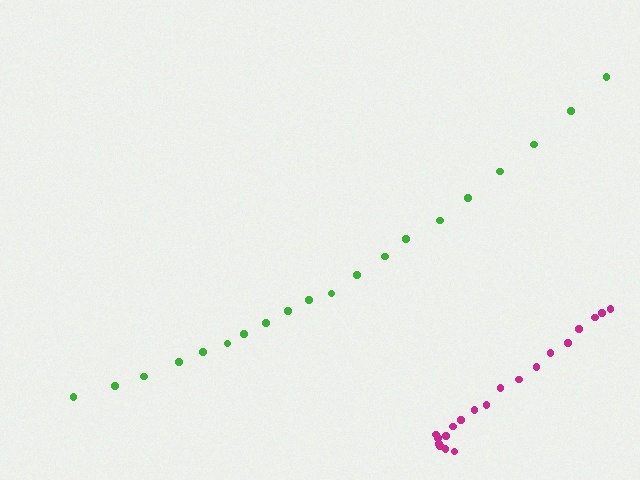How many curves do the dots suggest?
There are 2 distinct paths.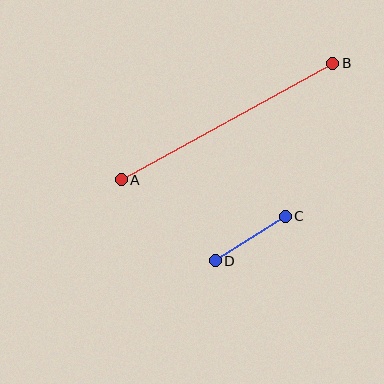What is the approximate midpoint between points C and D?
The midpoint is at approximately (250, 239) pixels.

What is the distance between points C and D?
The distance is approximately 83 pixels.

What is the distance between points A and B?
The distance is approximately 242 pixels.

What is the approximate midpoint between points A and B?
The midpoint is at approximately (227, 121) pixels.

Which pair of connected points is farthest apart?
Points A and B are farthest apart.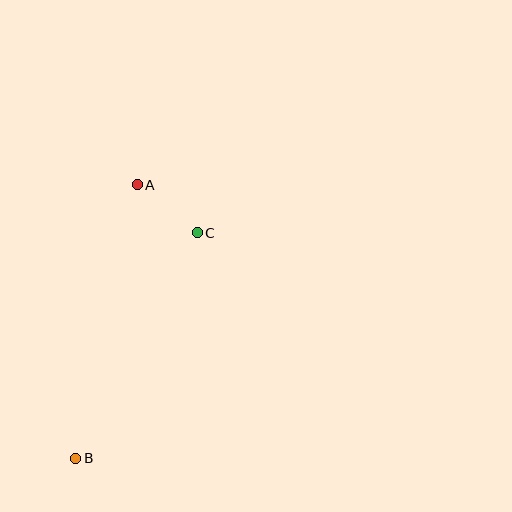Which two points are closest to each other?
Points A and C are closest to each other.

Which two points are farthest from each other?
Points A and B are farthest from each other.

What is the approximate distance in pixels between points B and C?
The distance between B and C is approximately 256 pixels.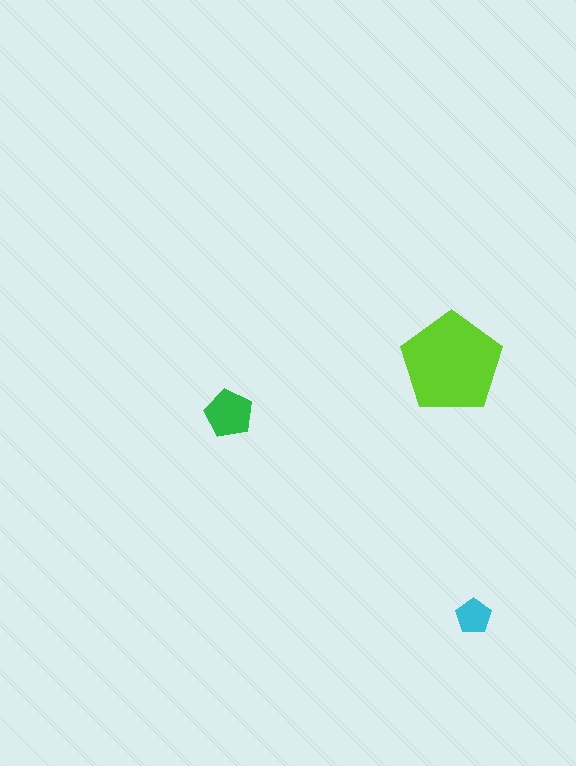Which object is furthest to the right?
The cyan pentagon is rightmost.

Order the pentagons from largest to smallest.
the lime one, the green one, the cyan one.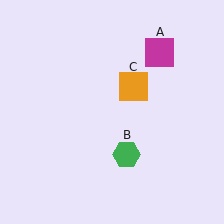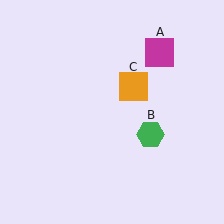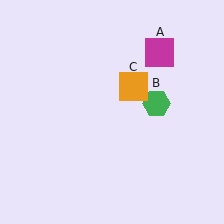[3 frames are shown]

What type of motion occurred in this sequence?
The green hexagon (object B) rotated counterclockwise around the center of the scene.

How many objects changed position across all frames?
1 object changed position: green hexagon (object B).